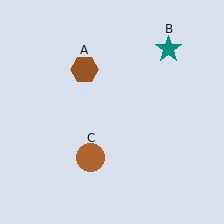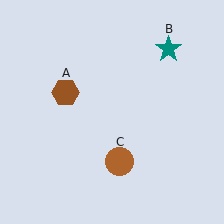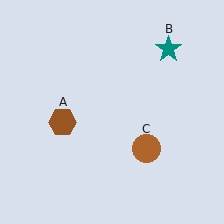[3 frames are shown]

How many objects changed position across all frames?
2 objects changed position: brown hexagon (object A), brown circle (object C).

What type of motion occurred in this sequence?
The brown hexagon (object A), brown circle (object C) rotated counterclockwise around the center of the scene.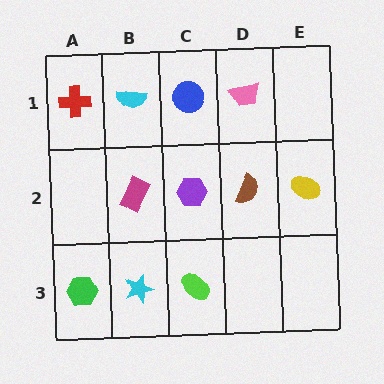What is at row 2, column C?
A purple hexagon.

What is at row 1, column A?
A red cross.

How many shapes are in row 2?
4 shapes.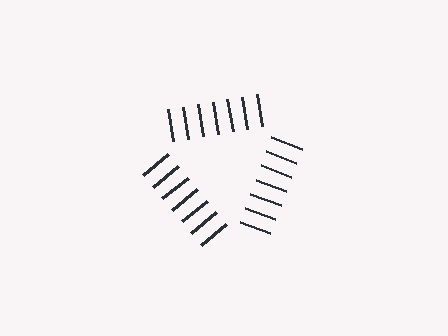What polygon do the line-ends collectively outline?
An illusory triangle — the line segments terminate on its edges but no continuous stroke is drawn.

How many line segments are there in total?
21 — 7 along each of the 3 edges.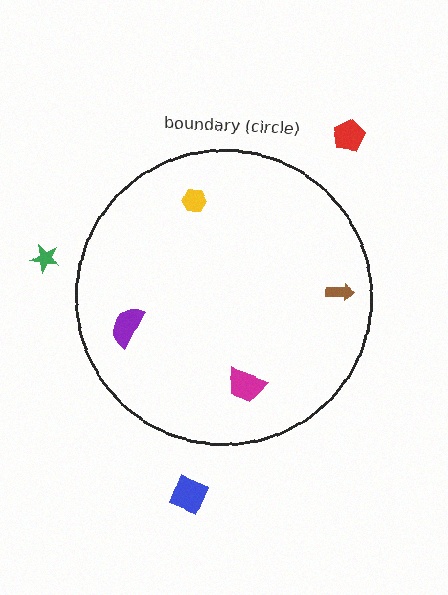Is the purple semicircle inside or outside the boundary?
Inside.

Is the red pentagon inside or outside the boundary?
Outside.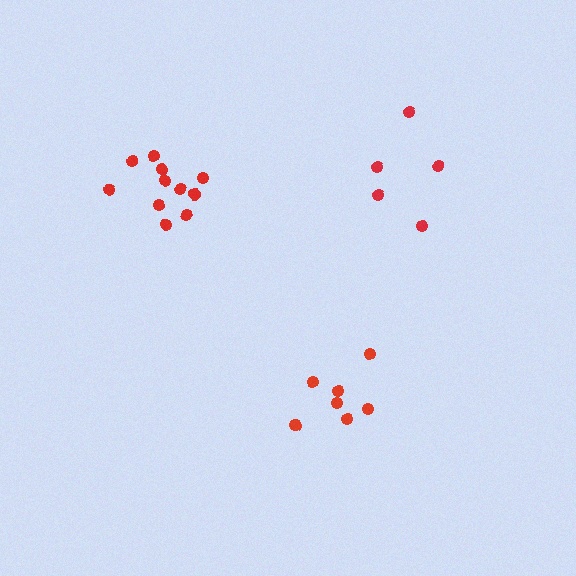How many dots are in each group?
Group 1: 7 dots, Group 2: 11 dots, Group 3: 5 dots (23 total).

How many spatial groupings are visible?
There are 3 spatial groupings.